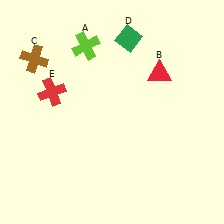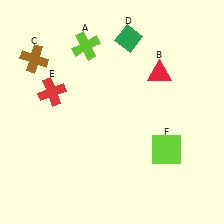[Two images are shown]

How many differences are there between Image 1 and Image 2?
There is 1 difference between the two images.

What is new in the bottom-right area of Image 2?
A lime square (F) was added in the bottom-right area of Image 2.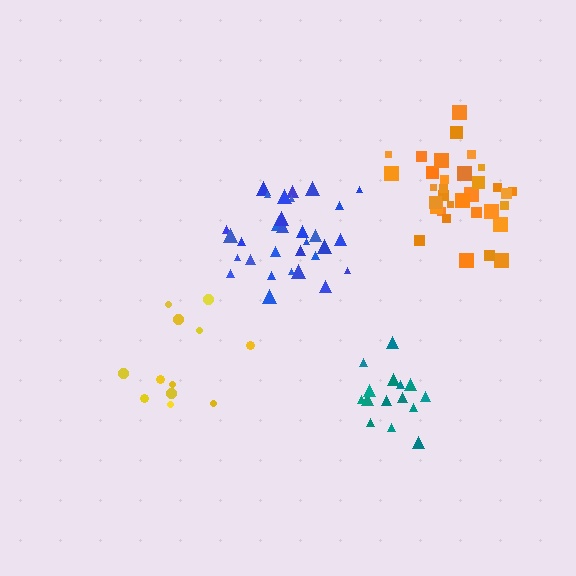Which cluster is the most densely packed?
Teal.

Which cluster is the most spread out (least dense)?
Yellow.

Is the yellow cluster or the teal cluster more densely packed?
Teal.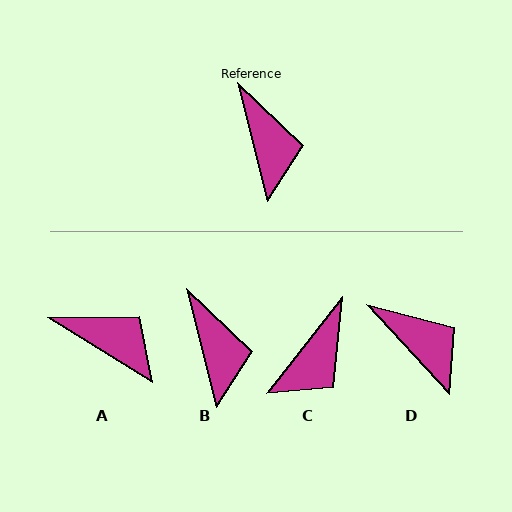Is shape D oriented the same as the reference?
No, it is off by about 29 degrees.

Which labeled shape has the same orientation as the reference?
B.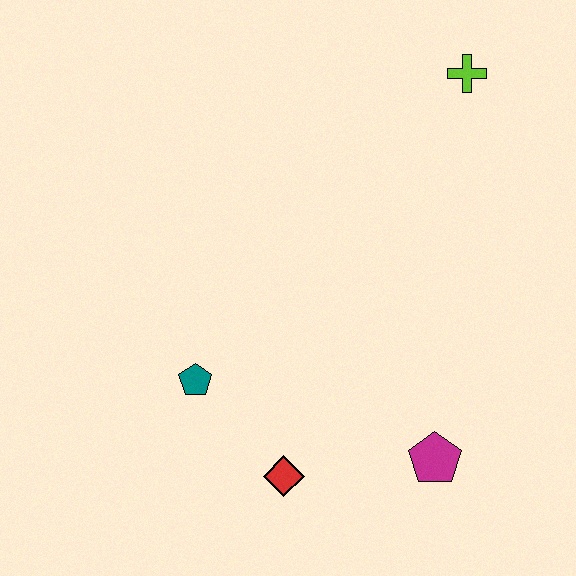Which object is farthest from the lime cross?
The red diamond is farthest from the lime cross.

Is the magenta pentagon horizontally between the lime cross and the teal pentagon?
Yes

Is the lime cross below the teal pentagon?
No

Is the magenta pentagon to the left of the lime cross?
Yes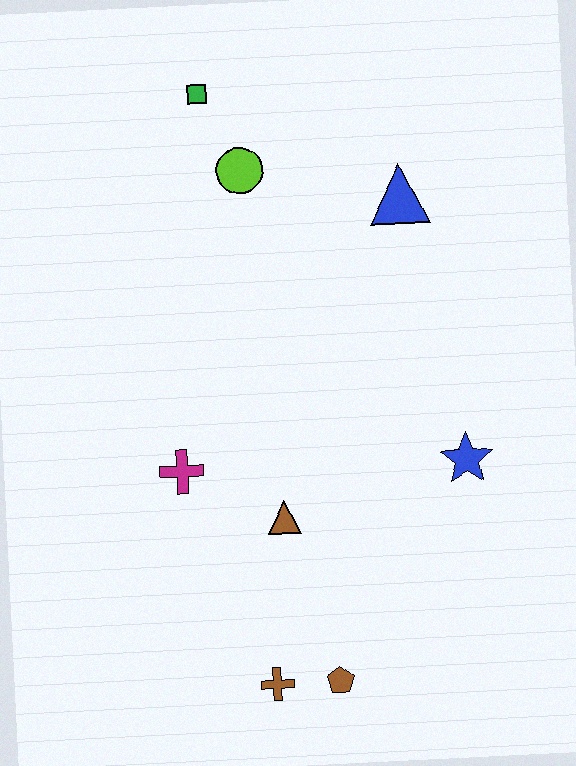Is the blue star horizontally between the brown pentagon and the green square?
No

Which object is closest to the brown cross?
The brown pentagon is closest to the brown cross.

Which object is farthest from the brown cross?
The green square is farthest from the brown cross.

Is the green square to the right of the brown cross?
No